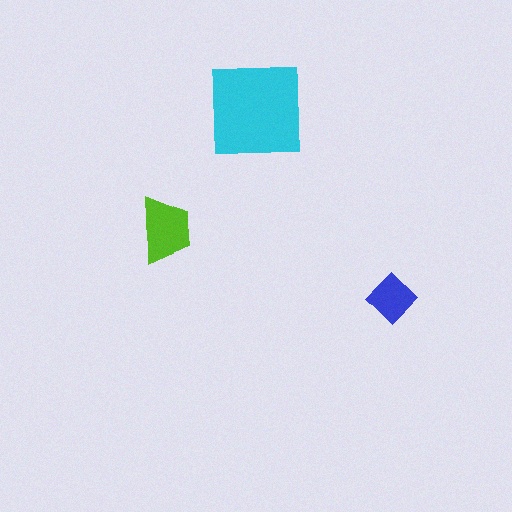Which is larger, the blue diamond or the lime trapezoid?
The lime trapezoid.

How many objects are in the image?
There are 3 objects in the image.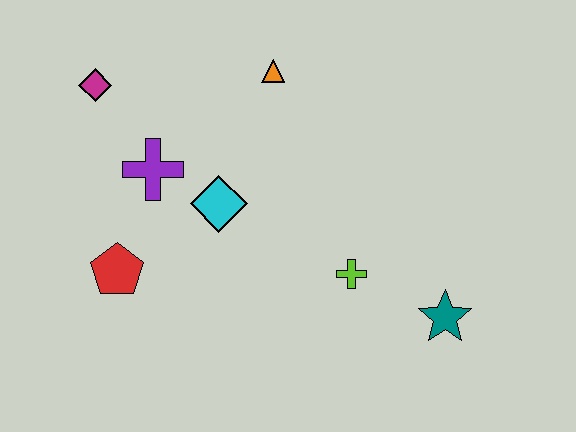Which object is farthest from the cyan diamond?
The teal star is farthest from the cyan diamond.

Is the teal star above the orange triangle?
No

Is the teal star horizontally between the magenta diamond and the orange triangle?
No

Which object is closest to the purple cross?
The cyan diamond is closest to the purple cross.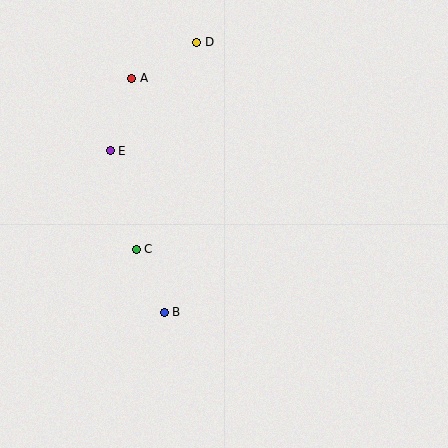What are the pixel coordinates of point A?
Point A is at (132, 78).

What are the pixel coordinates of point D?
Point D is at (197, 42).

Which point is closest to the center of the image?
Point C at (136, 249) is closest to the center.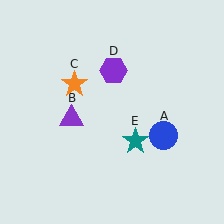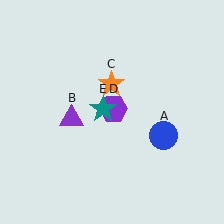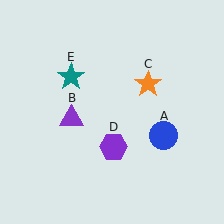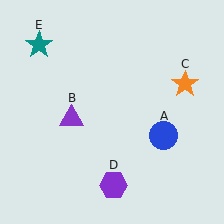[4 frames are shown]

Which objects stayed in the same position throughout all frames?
Blue circle (object A) and purple triangle (object B) remained stationary.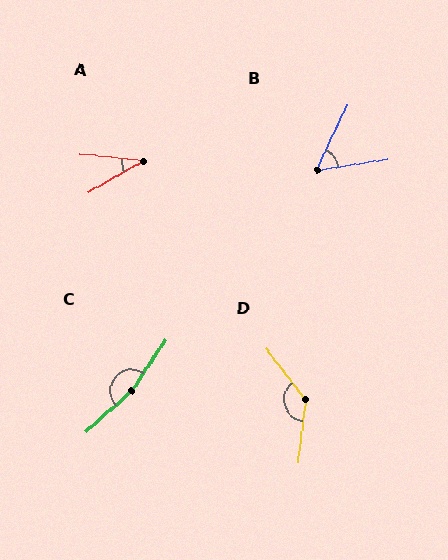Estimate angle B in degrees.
Approximately 56 degrees.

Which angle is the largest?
C, at approximately 166 degrees.